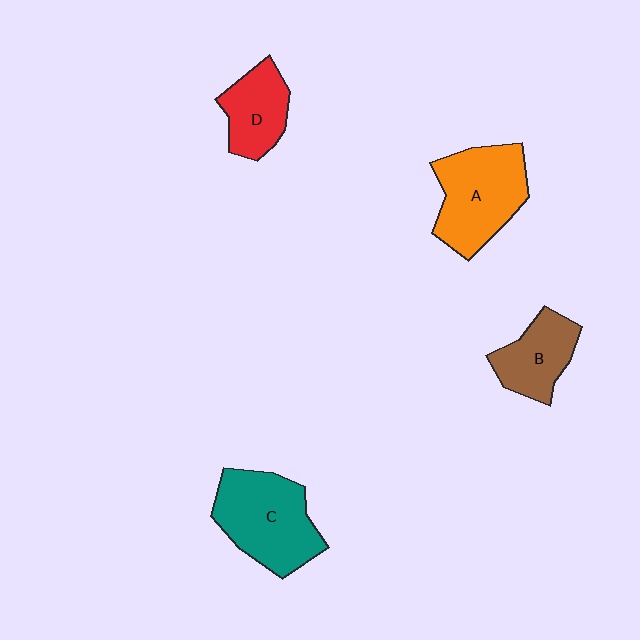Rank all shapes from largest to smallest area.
From largest to smallest: C (teal), A (orange), B (brown), D (red).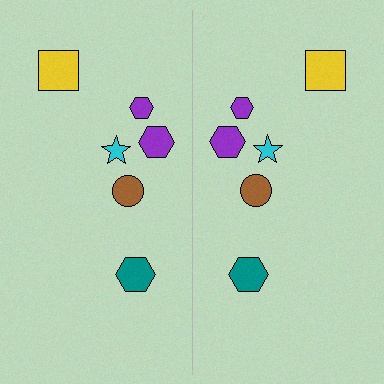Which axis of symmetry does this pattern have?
The pattern has a vertical axis of symmetry running through the center of the image.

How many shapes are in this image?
There are 12 shapes in this image.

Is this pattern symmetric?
Yes, this pattern has bilateral (reflection) symmetry.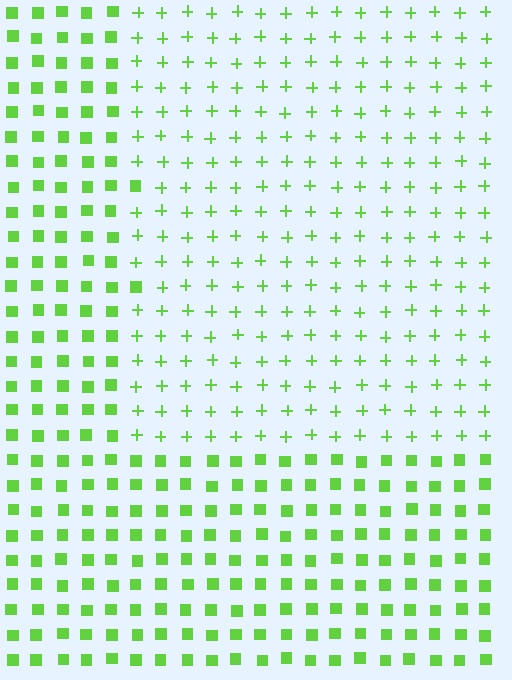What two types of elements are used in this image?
The image uses plus signs inside the rectangle region and squares outside it.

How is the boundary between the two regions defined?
The boundary is defined by a change in element shape: plus signs inside vs. squares outside. All elements share the same color and spacing.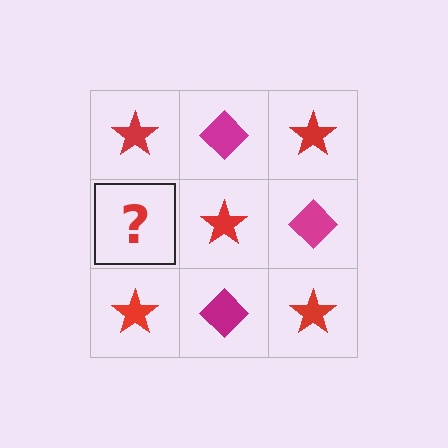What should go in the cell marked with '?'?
The missing cell should contain a magenta diamond.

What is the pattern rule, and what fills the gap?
The rule is that it alternates red star and magenta diamond in a checkerboard pattern. The gap should be filled with a magenta diamond.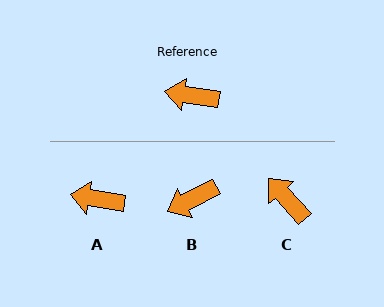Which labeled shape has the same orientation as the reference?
A.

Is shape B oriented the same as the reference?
No, it is off by about 36 degrees.